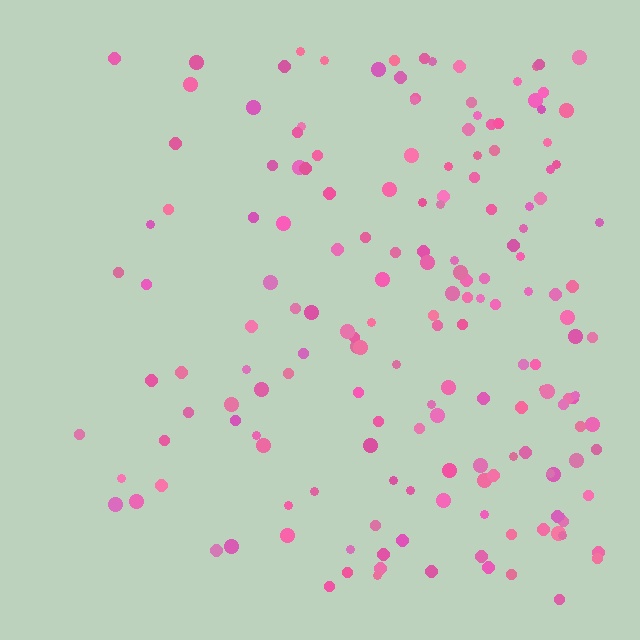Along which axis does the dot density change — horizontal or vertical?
Horizontal.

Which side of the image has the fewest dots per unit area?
The left.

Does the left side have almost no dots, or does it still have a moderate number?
Still a moderate number, just noticeably fewer than the right.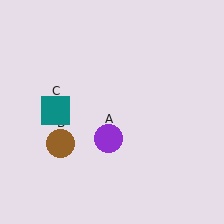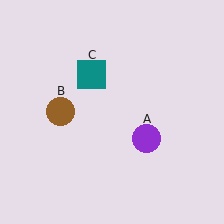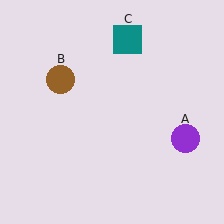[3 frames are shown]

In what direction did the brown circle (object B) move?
The brown circle (object B) moved up.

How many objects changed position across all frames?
3 objects changed position: purple circle (object A), brown circle (object B), teal square (object C).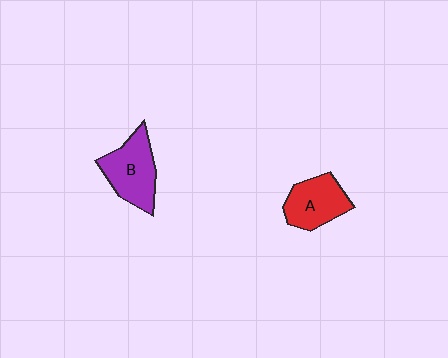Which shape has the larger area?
Shape B (purple).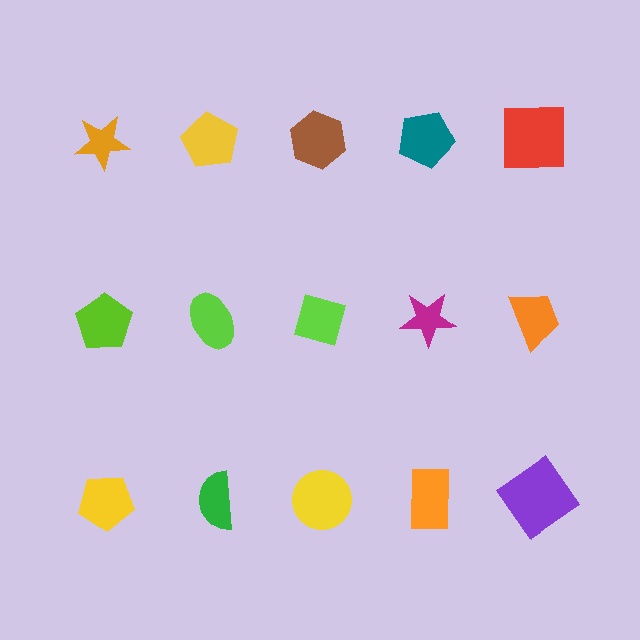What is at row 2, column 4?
A magenta star.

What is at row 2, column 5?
An orange trapezoid.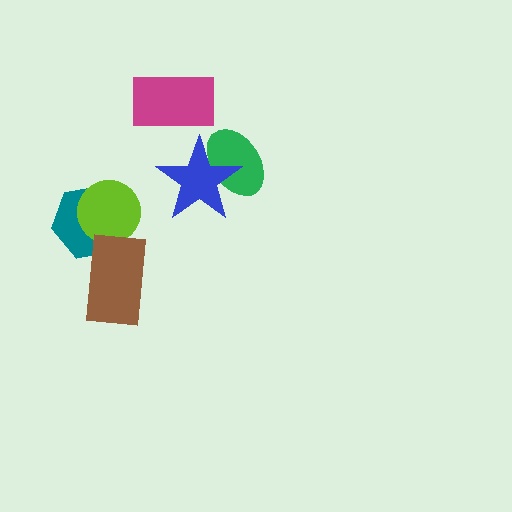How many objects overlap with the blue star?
1 object overlaps with the blue star.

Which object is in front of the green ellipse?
The blue star is in front of the green ellipse.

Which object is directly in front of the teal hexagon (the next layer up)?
The lime circle is directly in front of the teal hexagon.